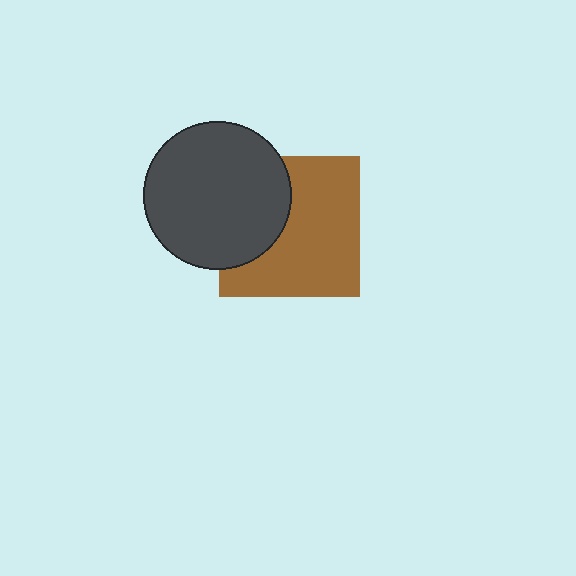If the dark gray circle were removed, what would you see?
You would see the complete brown square.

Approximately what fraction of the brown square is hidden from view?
Roughly 35% of the brown square is hidden behind the dark gray circle.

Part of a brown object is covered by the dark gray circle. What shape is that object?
It is a square.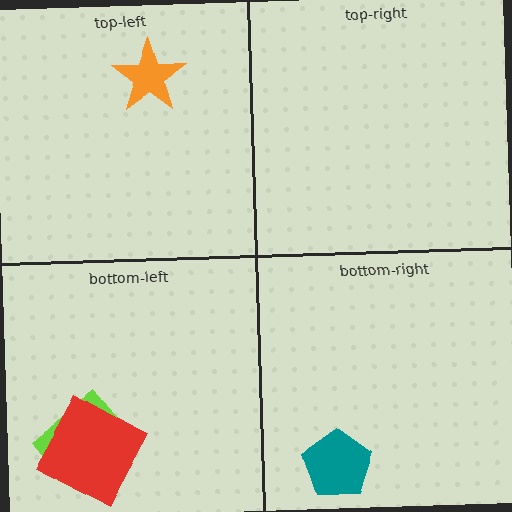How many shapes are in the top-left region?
1.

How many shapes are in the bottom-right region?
1.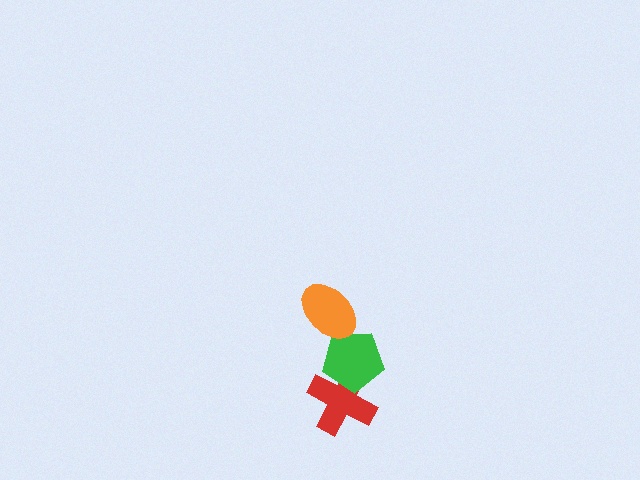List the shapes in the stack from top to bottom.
From top to bottom: the orange ellipse, the green pentagon, the red cross.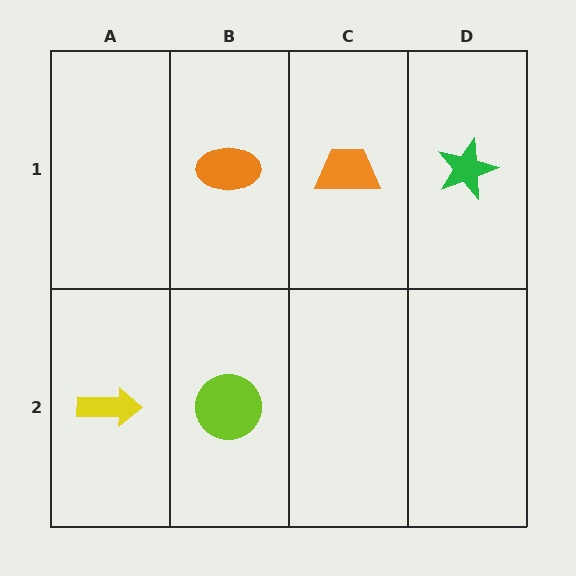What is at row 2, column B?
A lime circle.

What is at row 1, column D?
A green star.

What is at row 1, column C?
An orange trapezoid.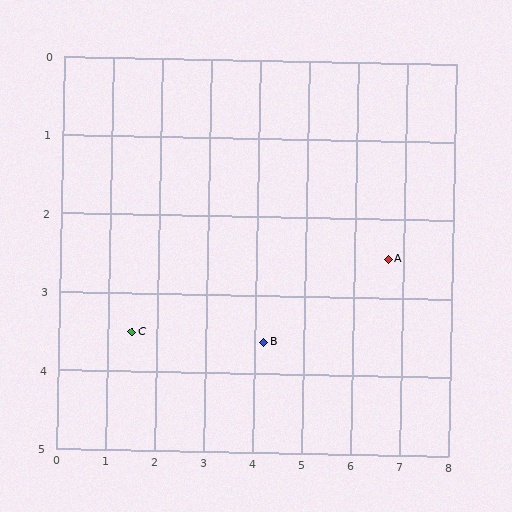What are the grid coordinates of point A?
Point A is at approximately (6.7, 2.5).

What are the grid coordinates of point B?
Point B is at approximately (4.2, 3.6).